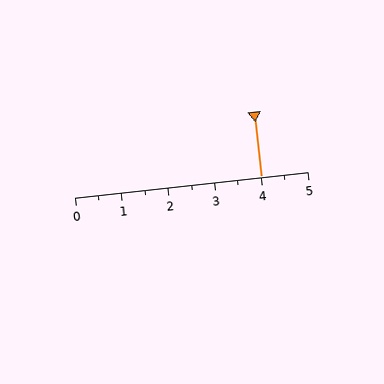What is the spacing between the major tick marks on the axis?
The major ticks are spaced 1 apart.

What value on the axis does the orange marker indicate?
The marker indicates approximately 4.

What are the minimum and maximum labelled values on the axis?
The axis runs from 0 to 5.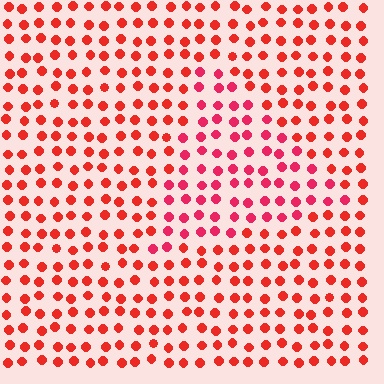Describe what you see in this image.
The image is filled with small red elements in a uniform arrangement. A triangle-shaped region is visible where the elements are tinted to a slightly different hue, forming a subtle color boundary.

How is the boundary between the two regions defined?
The boundary is defined purely by a slight shift in hue (about 21 degrees). Spacing, size, and orientation are identical on both sides.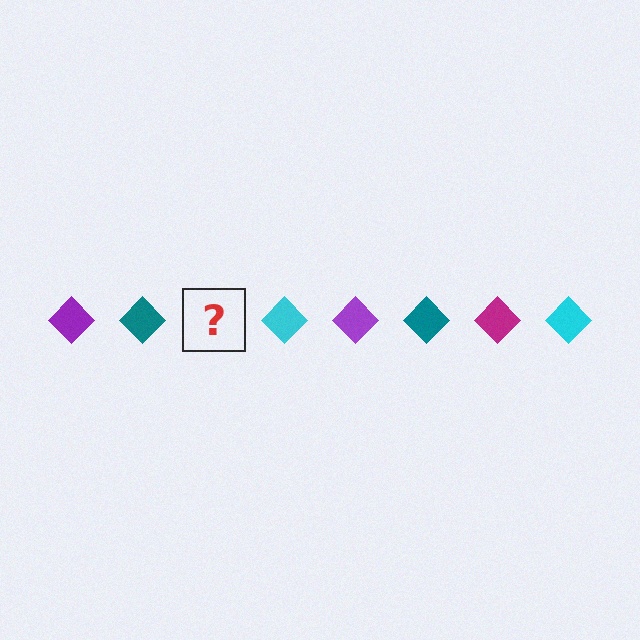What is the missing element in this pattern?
The missing element is a magenta diamond.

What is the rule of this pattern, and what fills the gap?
The rule is that the pattern cycles through purple, teal, magenta, cyan diamonds. The gap should be filled with a magenta diamond.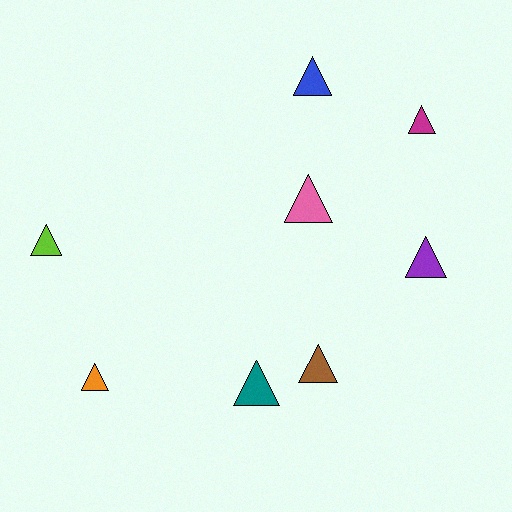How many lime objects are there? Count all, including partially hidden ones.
There is 1 lime object.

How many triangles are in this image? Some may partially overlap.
There are 8 triangles.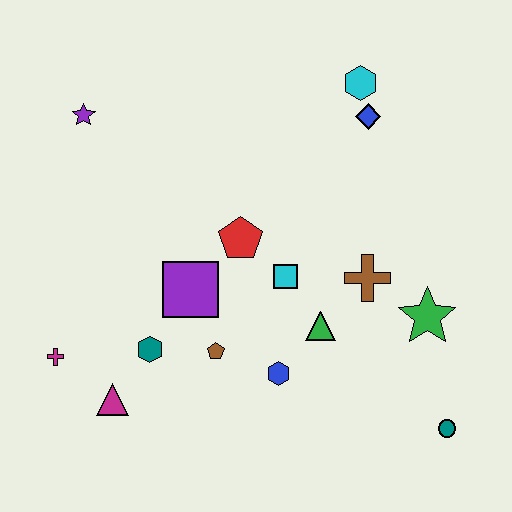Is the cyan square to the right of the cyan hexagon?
No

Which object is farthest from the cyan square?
The purple star is farthest from the cyan square.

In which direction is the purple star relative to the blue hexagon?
The purple star is above the blue hexagon.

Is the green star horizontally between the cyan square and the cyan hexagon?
No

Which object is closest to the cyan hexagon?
The blue diamond is closest to the cyan hexagon.